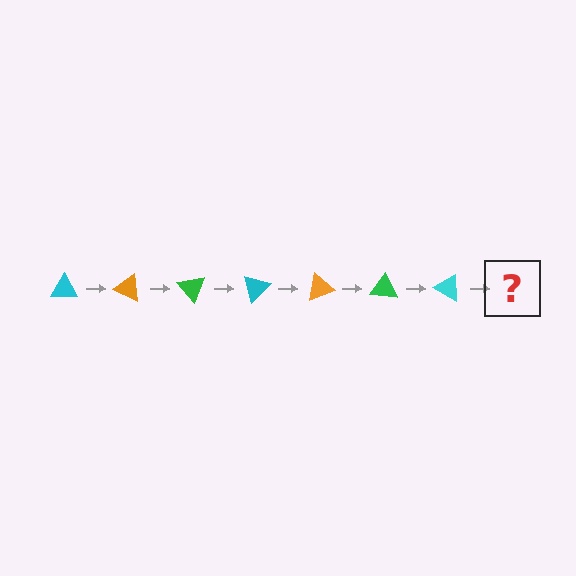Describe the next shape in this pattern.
It should be an orange triangle, rotated 175 degrees from the start.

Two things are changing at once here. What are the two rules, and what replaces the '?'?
The two rules are that it rotates 25 degrees each step and the color cycles through cyan, orange, and green. The '?' should be an orange triangle, rotated 175 degrees from the start.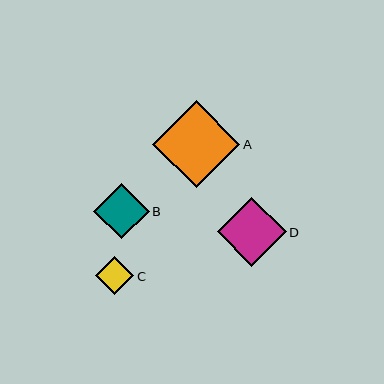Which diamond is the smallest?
Diamond C is the smallest with a size of approximately 38 pixels.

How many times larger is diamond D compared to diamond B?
Diamond D is approximately 1.2 times the size of diamond B.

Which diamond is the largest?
Diamond A is the largest with a size of approximately 87 pixels.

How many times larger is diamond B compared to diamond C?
Diamond B is approximately 1.5 times the size of diamond C.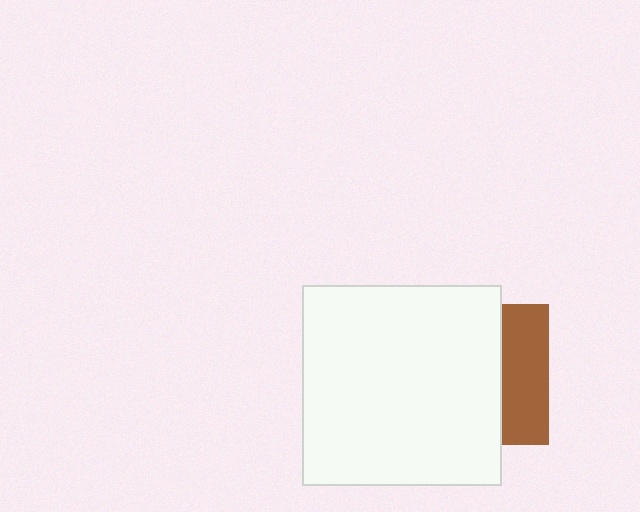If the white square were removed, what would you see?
You would see the complete brown square.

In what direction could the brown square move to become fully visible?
The brown square could move right. That would shift it out from behind the white square entirely.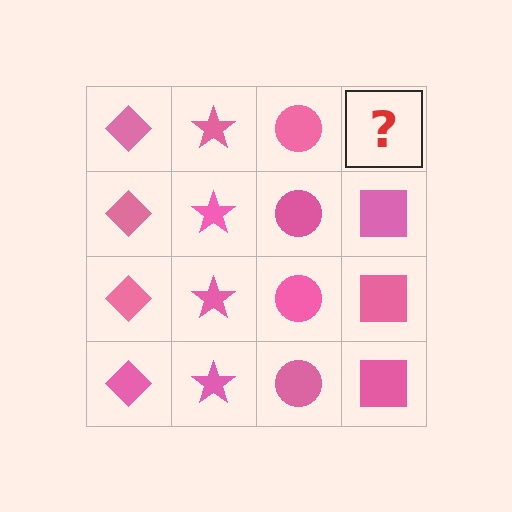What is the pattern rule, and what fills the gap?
The rule is that each column has a consistent shape. The gap should be filled with a pink square.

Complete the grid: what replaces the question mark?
The question mark should be replaced with a pink square.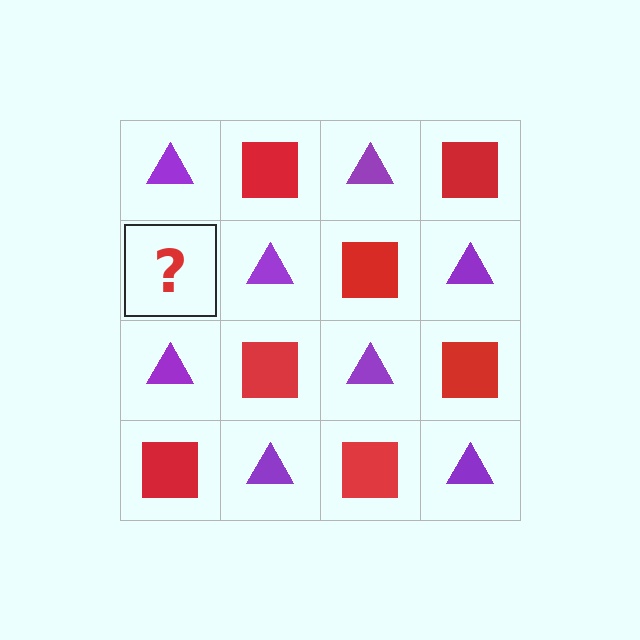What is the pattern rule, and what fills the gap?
The rule is that it alternates purple triangle and red square in a checkerboard pattern. The gap should be filled with a red square.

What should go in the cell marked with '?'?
The missing cell should contain a red square.